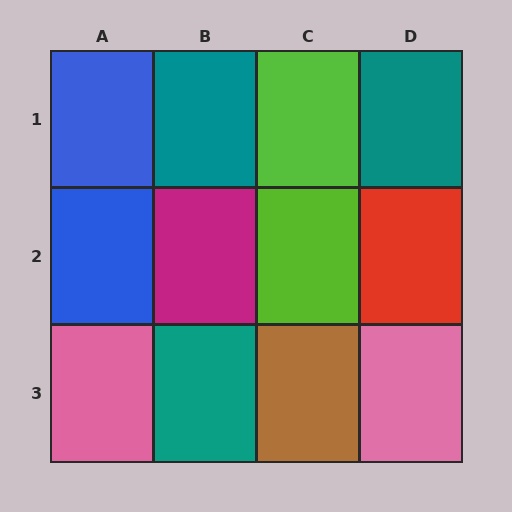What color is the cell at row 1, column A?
Blue.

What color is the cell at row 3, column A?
Pink.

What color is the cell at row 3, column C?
Brown.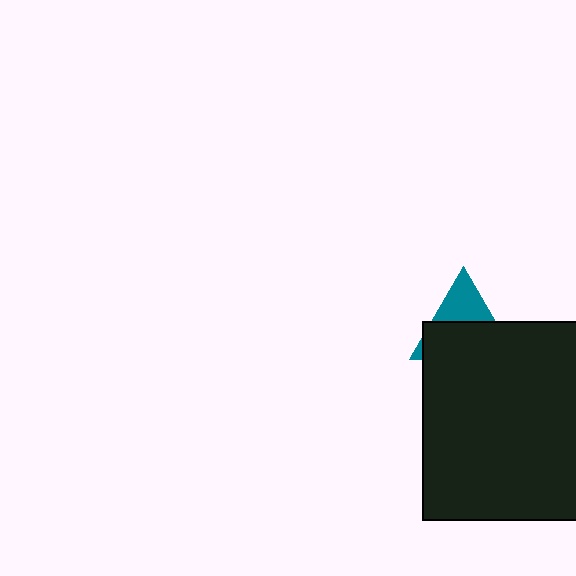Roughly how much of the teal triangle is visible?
A small part of it is visible (roughly 38%).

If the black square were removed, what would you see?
You would see the complete teal triangle.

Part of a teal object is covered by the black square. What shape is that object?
It is a triangle.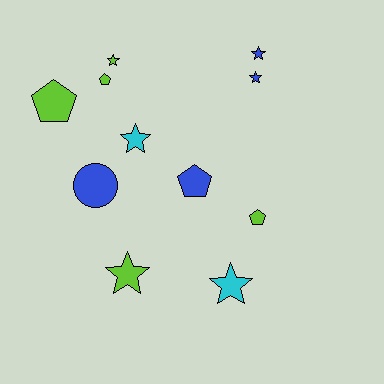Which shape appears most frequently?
Star, with 6 objects.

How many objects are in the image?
There are 11 objects.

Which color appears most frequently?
Lime, with 5 objects.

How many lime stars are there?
There are 2 lime stars.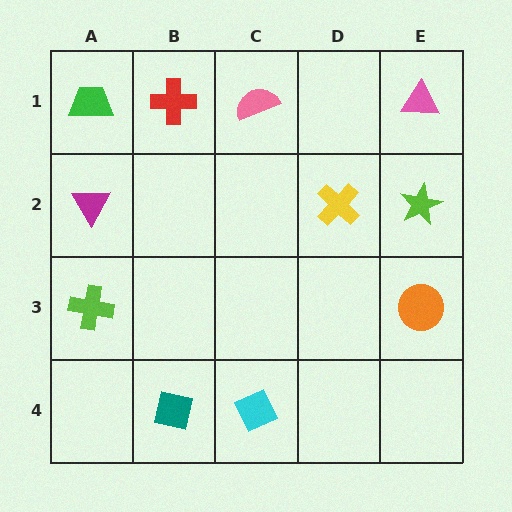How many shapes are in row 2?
3 shapes.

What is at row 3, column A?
A lime cross.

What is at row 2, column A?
A magenta triangle.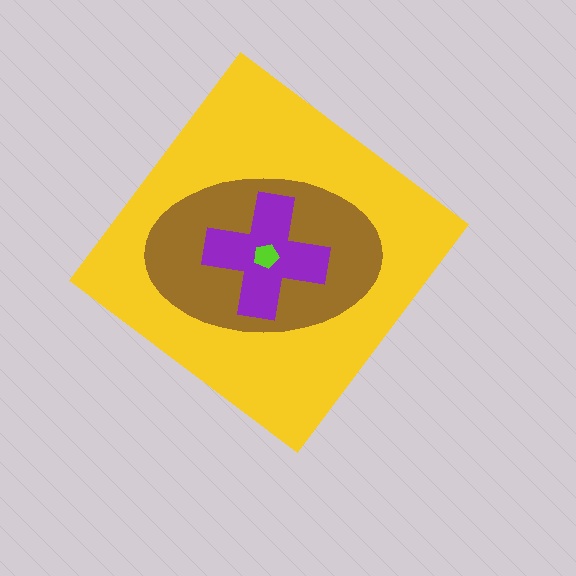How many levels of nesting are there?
4.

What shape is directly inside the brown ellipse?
The purple cross.